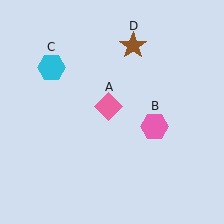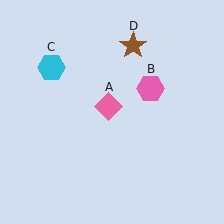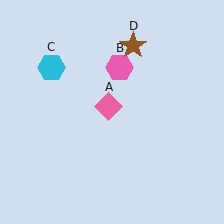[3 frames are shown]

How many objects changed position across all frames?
1 object changed position: pink hexagon (object B).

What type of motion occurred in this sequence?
The pink hexagon (object B) rotated counterclockwise around the center of the scene.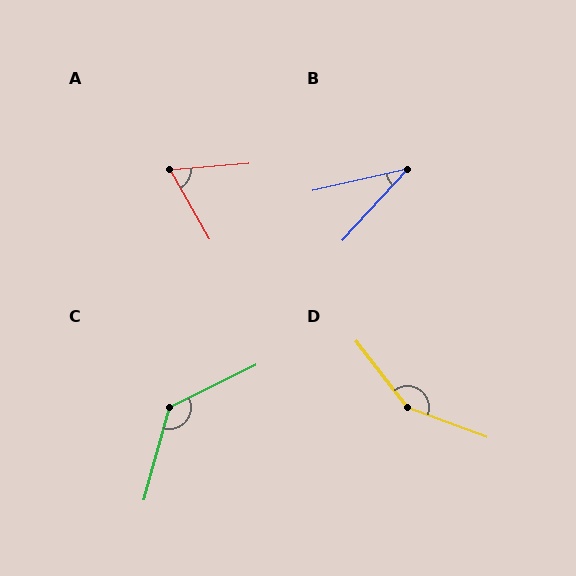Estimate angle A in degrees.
Approximately 65 degrees.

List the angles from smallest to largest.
B (35°), A (65°), C (132°), D (148°).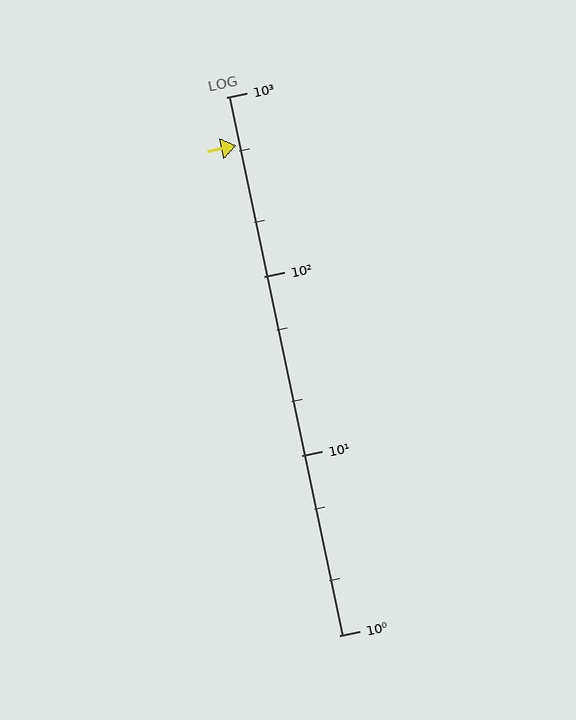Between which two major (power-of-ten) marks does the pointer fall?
The pointer is between 100 and 1000.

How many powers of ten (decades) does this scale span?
The scale spans 3 decades, from 1 to 1000.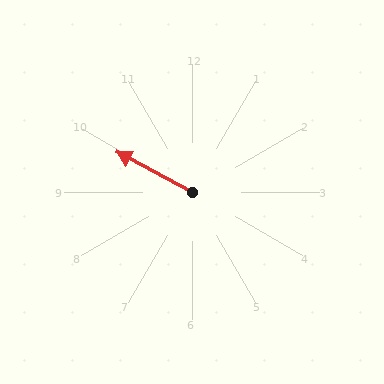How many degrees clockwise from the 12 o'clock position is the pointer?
Approximately 298 degrees.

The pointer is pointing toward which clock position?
Roughly 10 o'clock.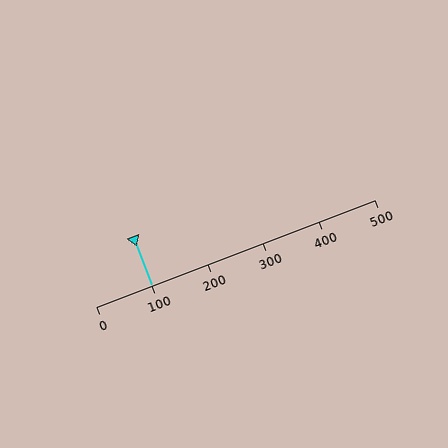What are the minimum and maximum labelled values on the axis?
The axis runs from 0 to 500.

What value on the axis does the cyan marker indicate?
The marker indicates approximately 100.